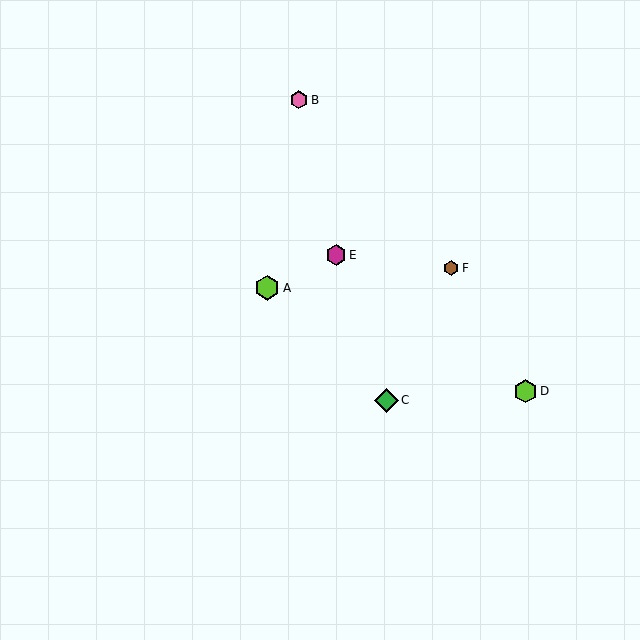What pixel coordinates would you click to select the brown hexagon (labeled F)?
Click at (451, 268) to select the brown hexagon F.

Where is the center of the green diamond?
The center of the green diamond is at (386, 400).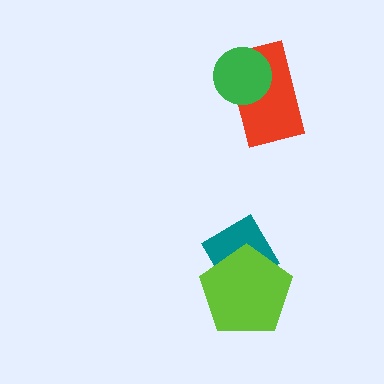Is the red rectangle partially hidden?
Yes, it is partially covered by another shape.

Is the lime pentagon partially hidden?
No, no other shape covers it.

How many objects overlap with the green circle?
1 object overlaps with the green circle.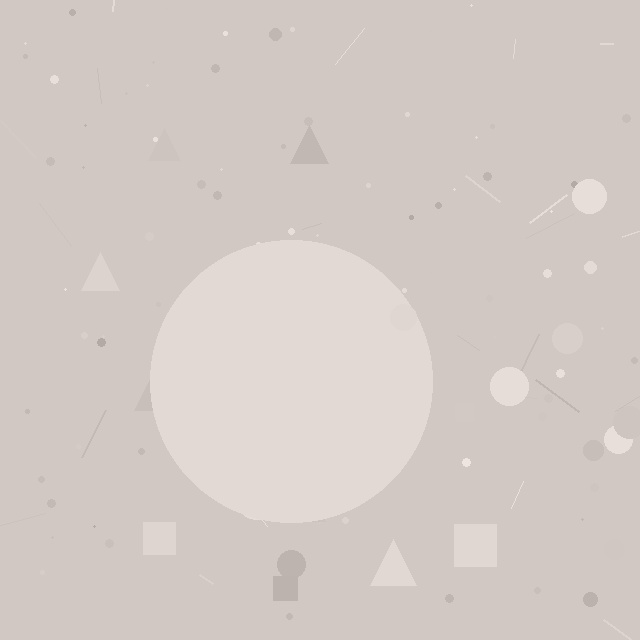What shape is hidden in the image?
A circle is hidden in the image.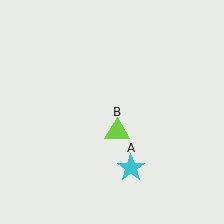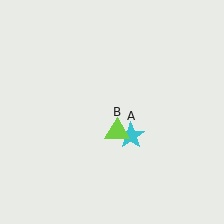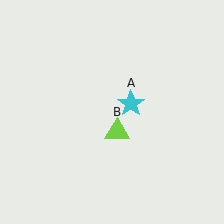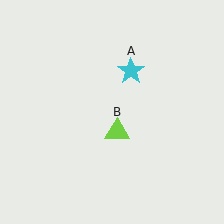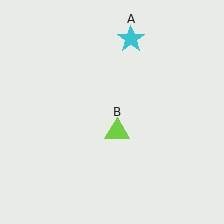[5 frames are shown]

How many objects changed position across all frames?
1 object changed position: cyan star (object A).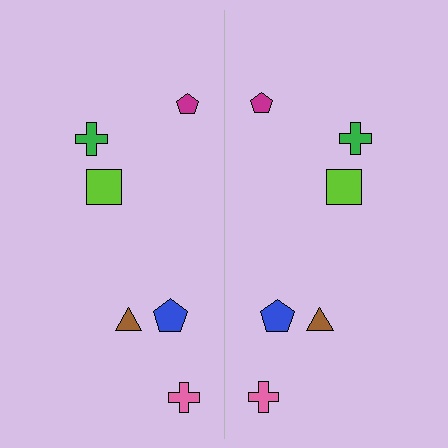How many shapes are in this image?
There are 12 shapes in this image.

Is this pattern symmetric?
Yes, this pattern has bilateral (reflection) symmetry.